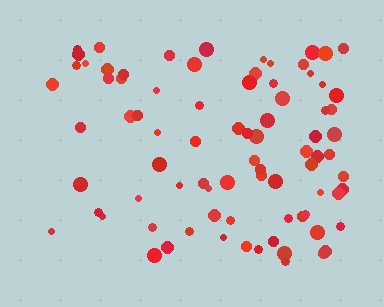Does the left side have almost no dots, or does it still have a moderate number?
Still a moderate number, just noticeably fewer than the right.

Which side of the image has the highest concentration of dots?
The right.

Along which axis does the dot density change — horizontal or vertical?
Horizontal.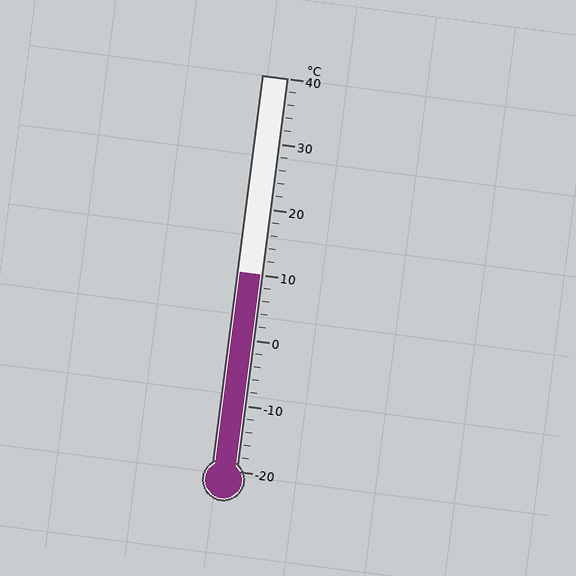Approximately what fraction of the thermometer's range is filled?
The thermometer is filled to approximately 50% of its range.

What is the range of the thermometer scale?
The thermometer scale ranges from -20°C to 40°C.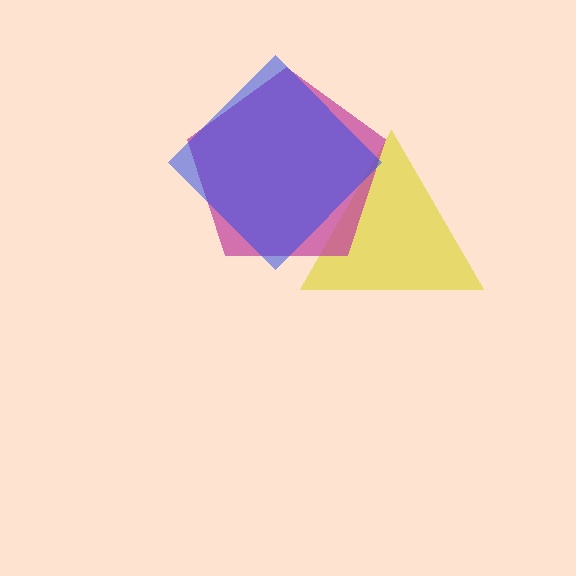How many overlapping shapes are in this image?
There are 3 overlapping shapes in the image.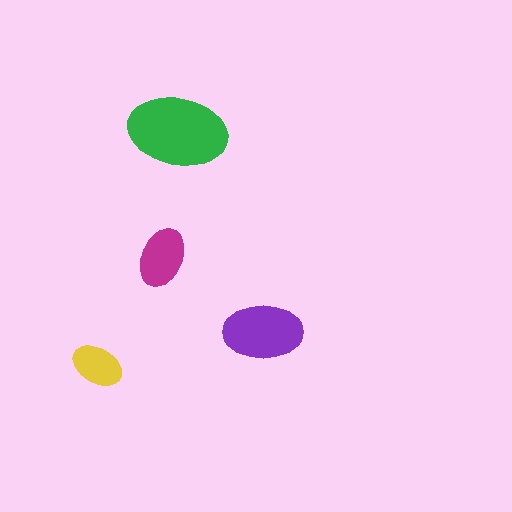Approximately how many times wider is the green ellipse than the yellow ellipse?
About 2 times wider.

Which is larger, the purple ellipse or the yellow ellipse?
The purple one.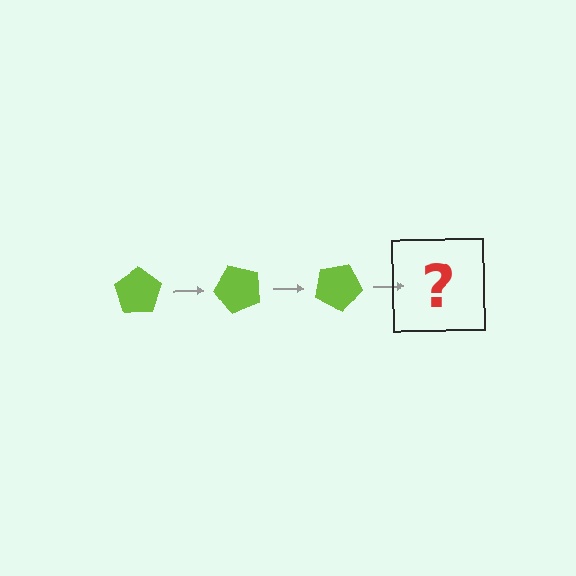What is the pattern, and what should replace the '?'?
The pattern is that the pentagon rotates 50 degrees each step. The '?' should be a lime pentagon rotated 150 degrees.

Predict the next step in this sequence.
The next step is a lime pentagon rotated 150 degrees.